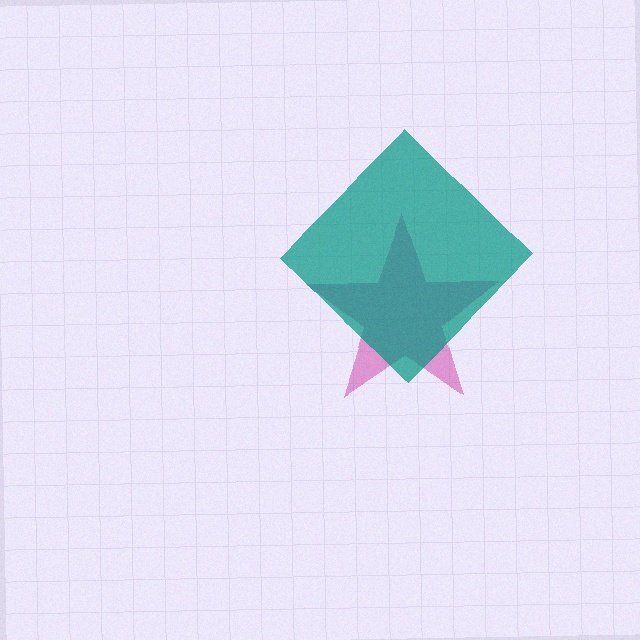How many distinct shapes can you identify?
There are 2 distinct shapes: a magenta star, a teal diamond.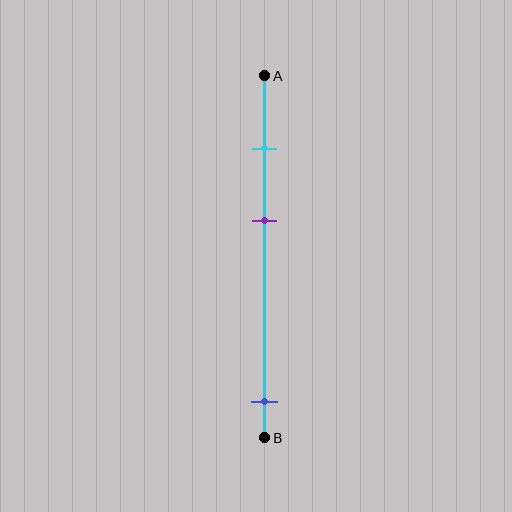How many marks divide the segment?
There are 3 marks dividing the segment.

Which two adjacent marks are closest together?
The cyan and purple marks are the closest adjacent pair.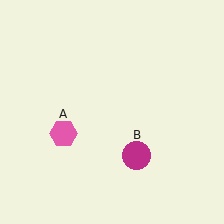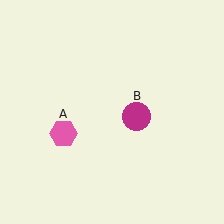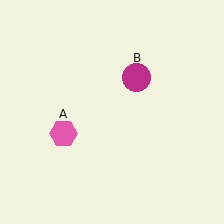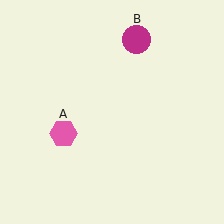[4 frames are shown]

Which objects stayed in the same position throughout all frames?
Pink hexagon (object A) remained stationary.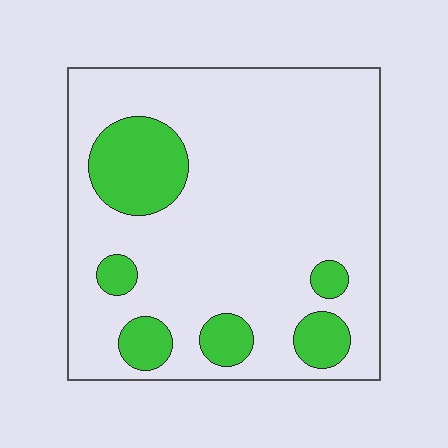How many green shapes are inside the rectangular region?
6.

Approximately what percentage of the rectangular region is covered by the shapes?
Approximately 20%.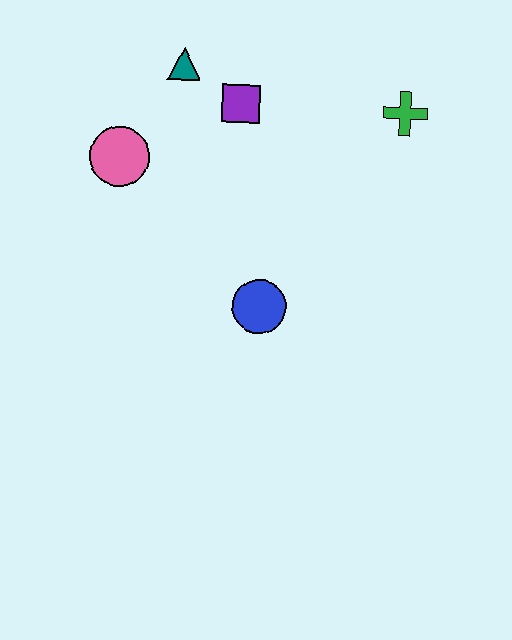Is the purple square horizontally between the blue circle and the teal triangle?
Yes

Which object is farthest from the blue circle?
The teal triangle is farthest from the blue circle.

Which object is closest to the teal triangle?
The purple square is closest to the teal triangle.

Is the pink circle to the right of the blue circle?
No